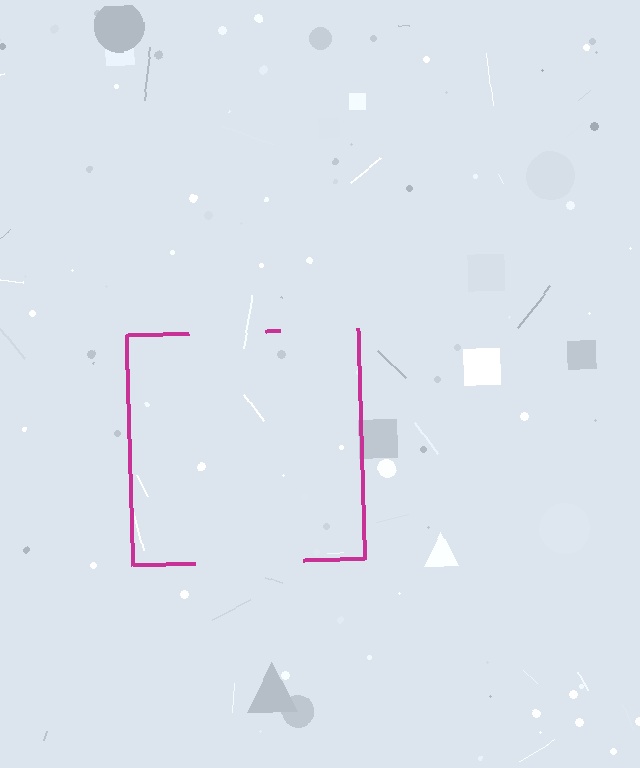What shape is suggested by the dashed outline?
The dashed outline suggests a square.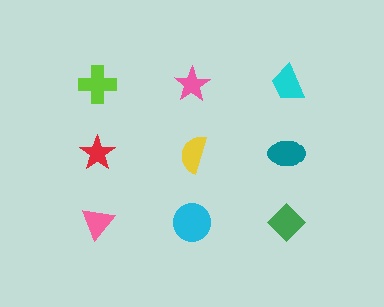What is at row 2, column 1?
A red star.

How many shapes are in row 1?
3 shapes.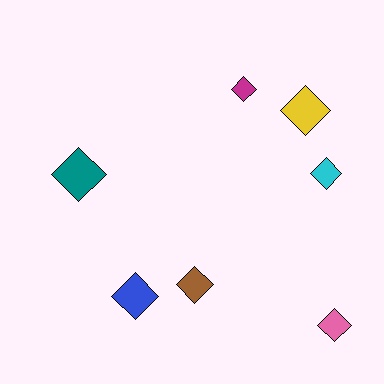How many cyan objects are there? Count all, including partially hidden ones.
There is 1 cyan object.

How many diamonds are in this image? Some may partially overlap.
There are 7 diamonds.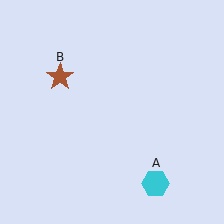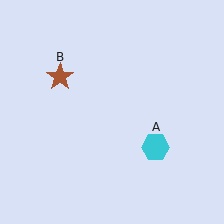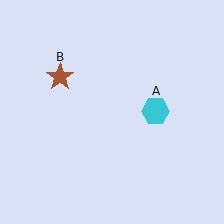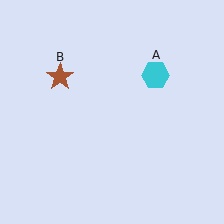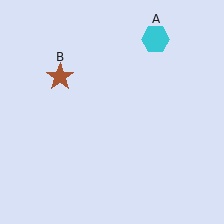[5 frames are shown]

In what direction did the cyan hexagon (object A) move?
The cyan hexagon (object A) moved up.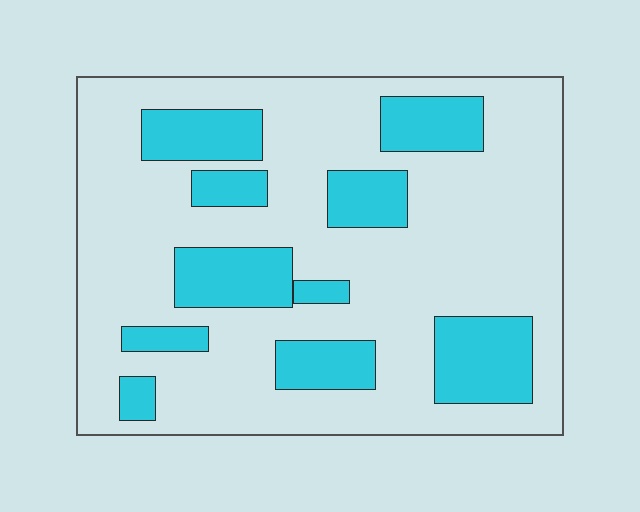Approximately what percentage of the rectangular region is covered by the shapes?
Approximately 25%.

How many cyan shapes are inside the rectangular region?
10.